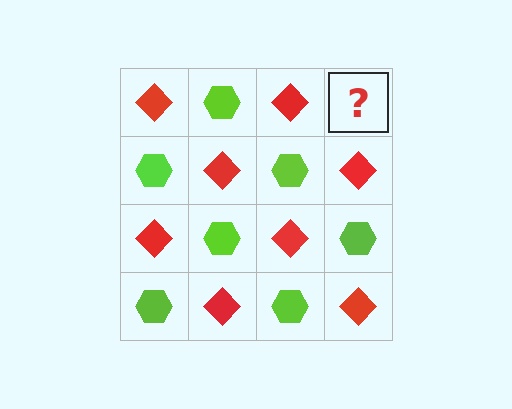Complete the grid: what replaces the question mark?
The question mark should be replaced with a lime hexagon.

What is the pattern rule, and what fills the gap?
The rule is that it alternates red diamond and lime hexagon in a checkerboard pattern. The gap should be filled with a lime hexagon.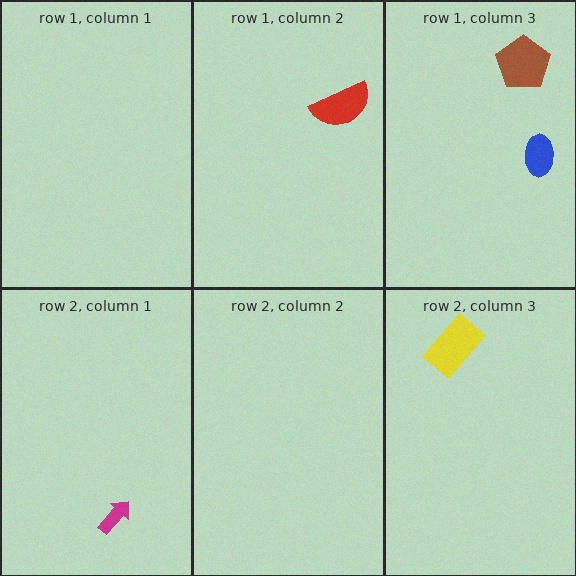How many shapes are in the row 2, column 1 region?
1.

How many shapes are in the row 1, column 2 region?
1.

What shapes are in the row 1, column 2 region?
The red semicircle.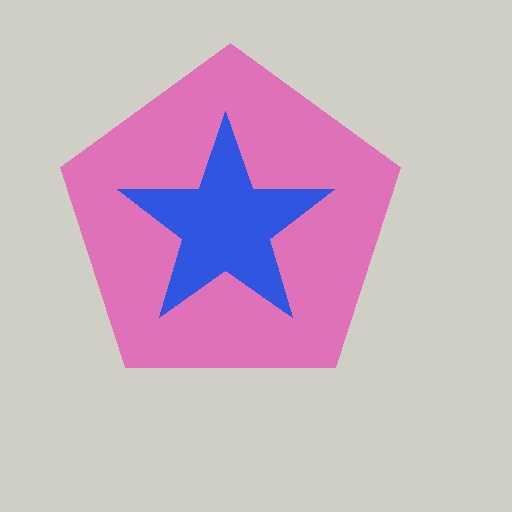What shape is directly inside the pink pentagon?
The blue star.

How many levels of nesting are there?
2.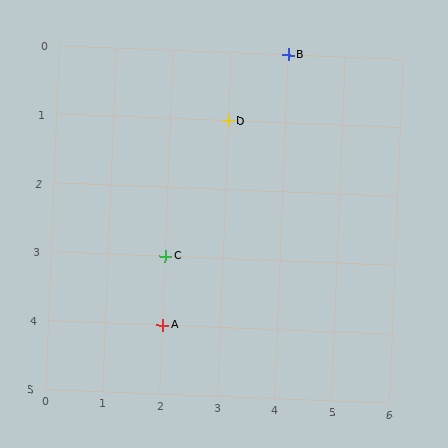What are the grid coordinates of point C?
Point C is at grid coordinates (2, 3).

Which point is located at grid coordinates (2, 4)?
Point A is at (2, 4).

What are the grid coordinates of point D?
Point D is at grid coordinates (3, 1).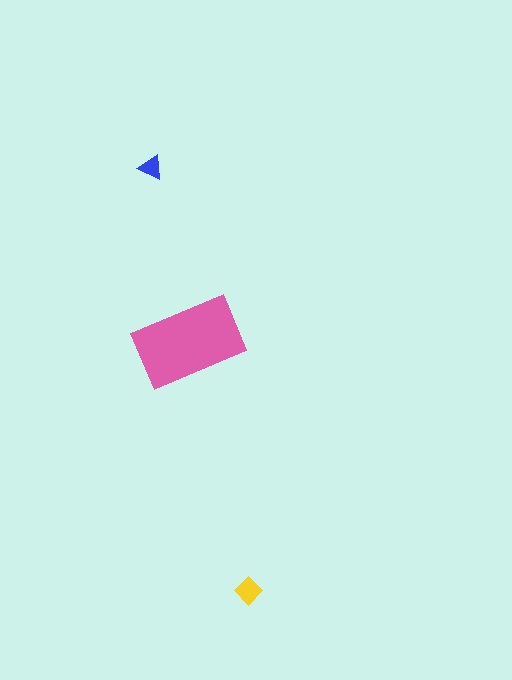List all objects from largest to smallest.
The pink rectangle, the yellow diamond, the blue triangle.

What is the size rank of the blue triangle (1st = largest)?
3rd.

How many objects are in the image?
There are 3 objects in the image.